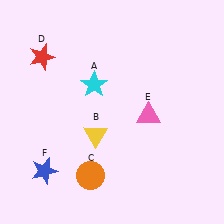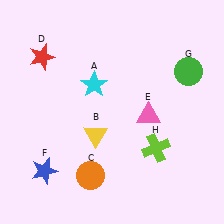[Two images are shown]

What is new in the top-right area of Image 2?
A green circle (G) was added in the top-right area of Image 2.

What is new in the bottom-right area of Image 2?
A lime cross (H) was added in the bottom-right area of Image 2.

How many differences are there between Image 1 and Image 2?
There are 2 differences between the two images.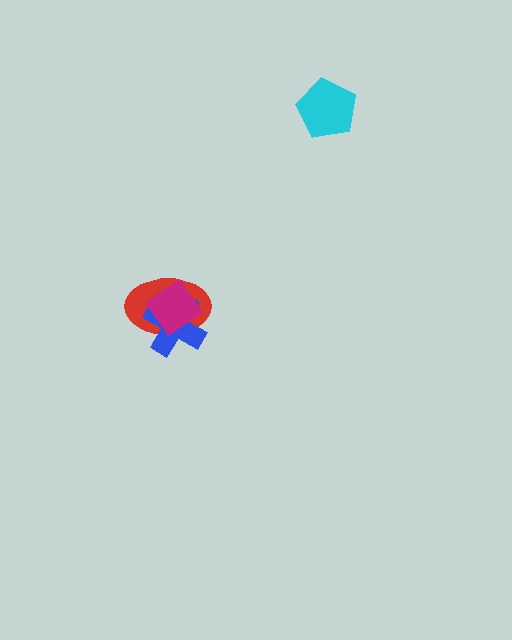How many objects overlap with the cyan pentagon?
0 objects overlap with the cyan pentagon.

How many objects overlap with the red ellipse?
2 objects overlap with the red ellipse.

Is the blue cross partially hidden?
Yes, it is partially covered by another shape.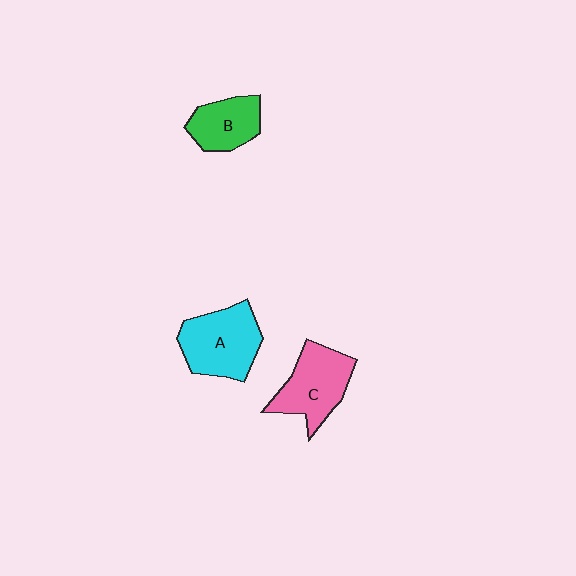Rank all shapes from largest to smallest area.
From largest to smallest: A (cyan), C (pink), B (green).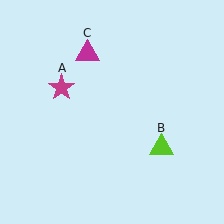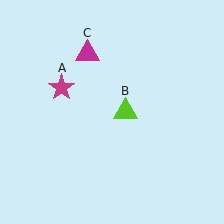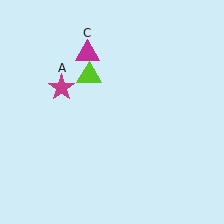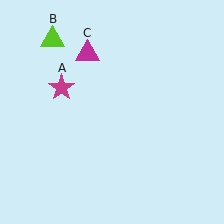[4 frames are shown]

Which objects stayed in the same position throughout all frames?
Magenta star (object A) and magenta triangle (object C) remained stationary.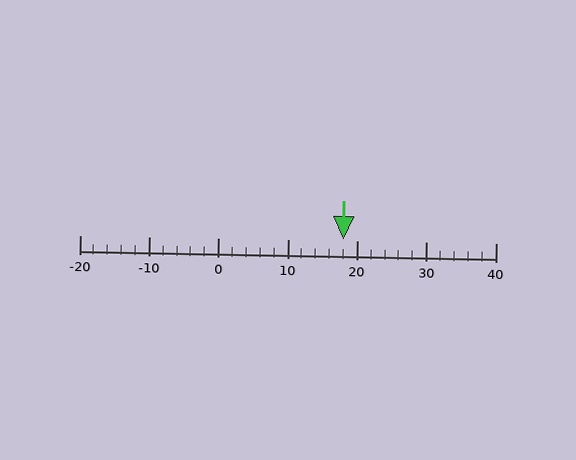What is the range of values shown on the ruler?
The ruler shows values from -20 to 40.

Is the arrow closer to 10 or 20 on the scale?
The arrow is closer to 20.